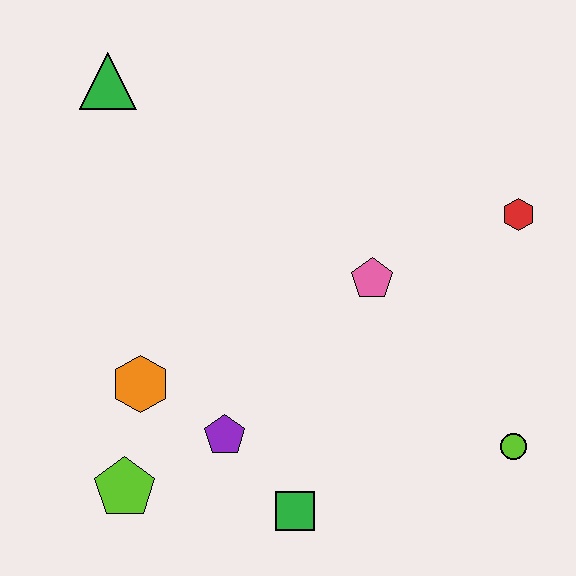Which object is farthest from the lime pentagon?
The red hexagon is farthest from the lime pentagon.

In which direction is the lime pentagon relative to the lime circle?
The lime pentagon is to the left of the lime circle.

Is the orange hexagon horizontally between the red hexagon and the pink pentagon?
No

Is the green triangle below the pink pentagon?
No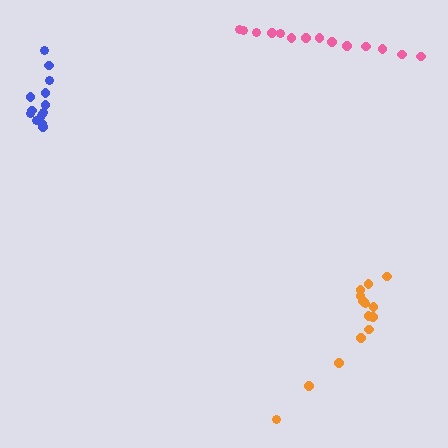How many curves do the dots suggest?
There are 3 distinct paths.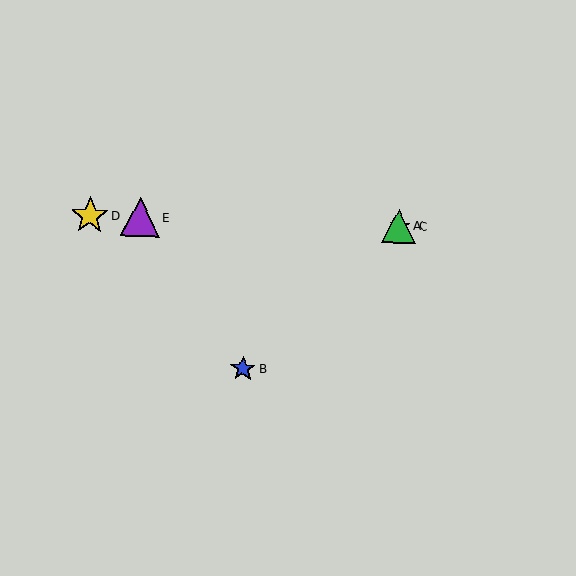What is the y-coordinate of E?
Object E is at y≈217.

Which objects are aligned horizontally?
Objects A, C, D, E are aligned horizontally.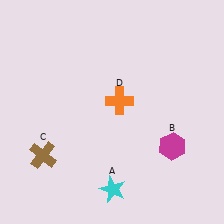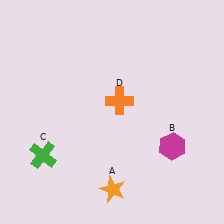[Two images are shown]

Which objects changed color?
A changed from cyan to orange. C changed from brown to green.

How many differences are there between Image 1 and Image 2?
There are 2 differences between the two images.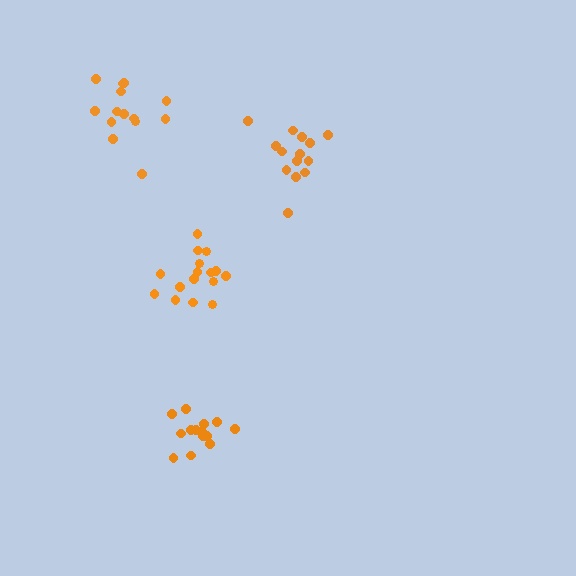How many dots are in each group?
Group 1: 16 dots, Group 2: 14 dots, Group 3: 14 dots, Group 4: 15 dots (59 total).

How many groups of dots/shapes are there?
There are 4 groups.